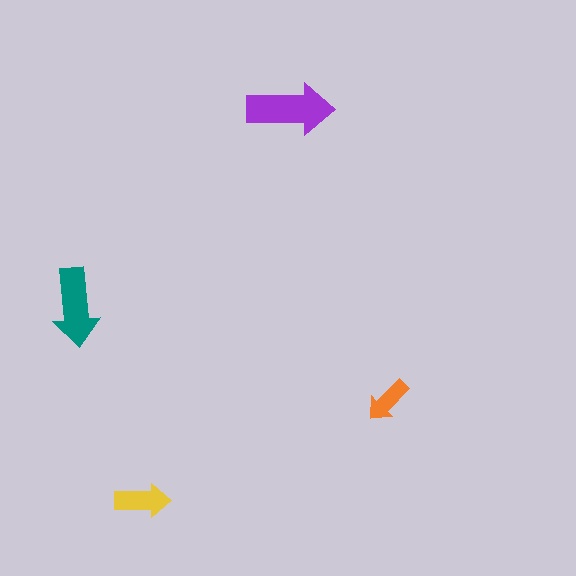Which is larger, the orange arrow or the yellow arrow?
The yellow one.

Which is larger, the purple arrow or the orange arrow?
The purple one.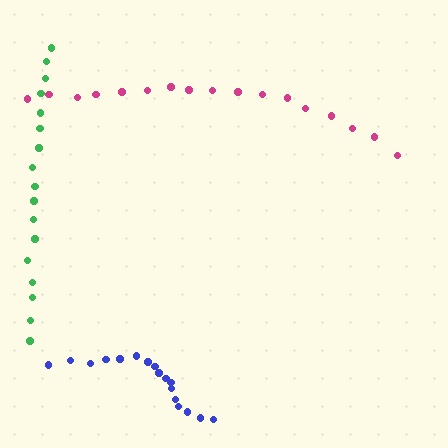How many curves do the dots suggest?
There are 3 distinct paths.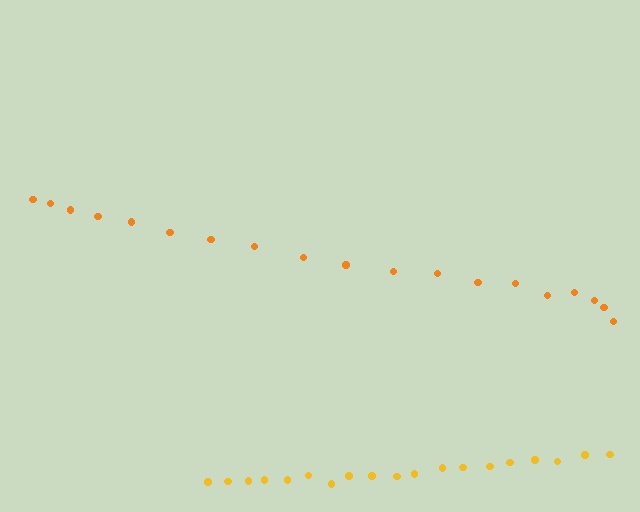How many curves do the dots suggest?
There are 2 distinct paths.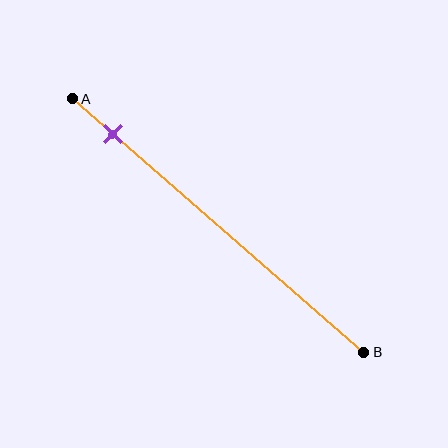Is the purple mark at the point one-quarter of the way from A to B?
No, the mark is at about 15% from A, not at the 25% one-quarter point.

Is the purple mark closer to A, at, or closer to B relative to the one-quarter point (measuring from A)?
The purple mark is closer to point A than the one-quarter point of segment AB.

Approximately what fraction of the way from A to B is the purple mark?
The purple mark is approximately 15% of the way from A to B.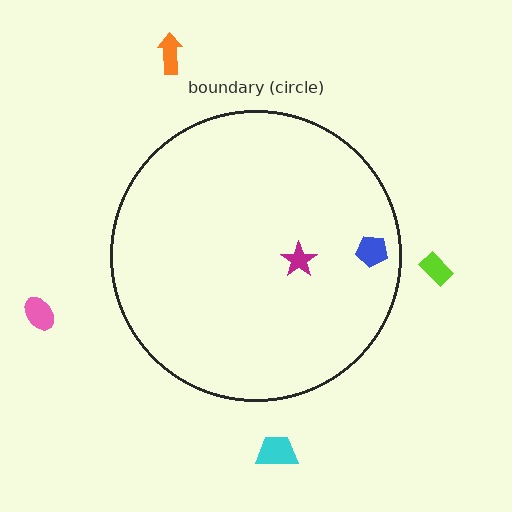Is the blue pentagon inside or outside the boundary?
Inside.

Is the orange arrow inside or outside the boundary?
Outside.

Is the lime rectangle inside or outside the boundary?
Outside.